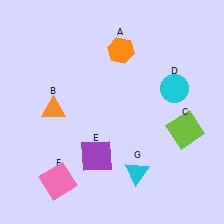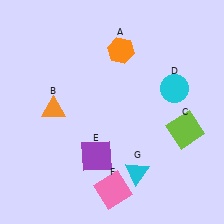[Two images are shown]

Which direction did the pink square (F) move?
The pink square (F) moved right.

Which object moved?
The pink square (F) moved right.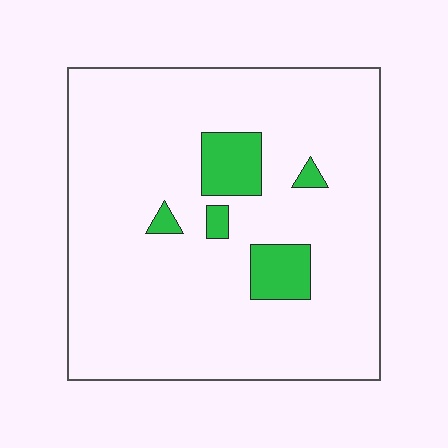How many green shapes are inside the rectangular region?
5.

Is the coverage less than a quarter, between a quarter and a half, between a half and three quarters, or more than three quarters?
Less than a quarter.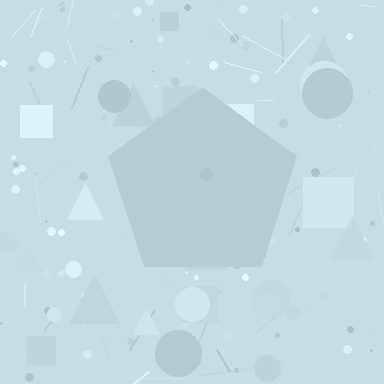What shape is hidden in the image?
A pentagon is hidden in the image.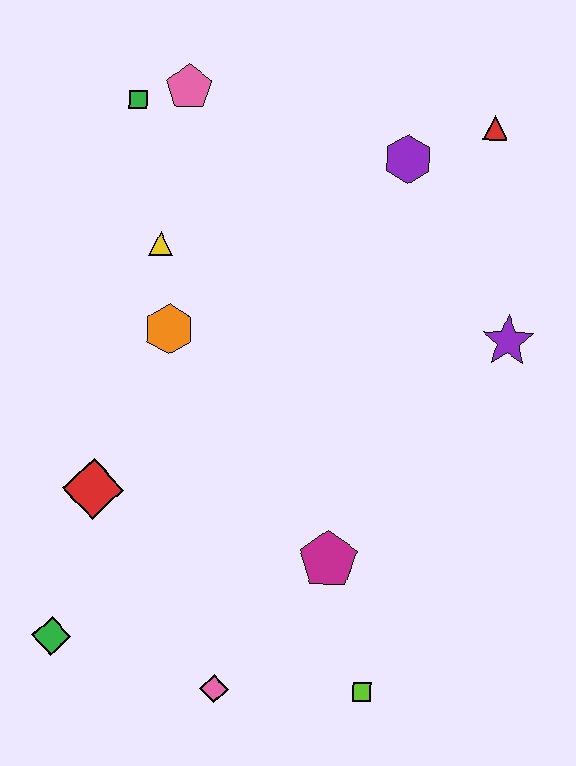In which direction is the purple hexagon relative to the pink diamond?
The purple hexagon is above the pink diamond.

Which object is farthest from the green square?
The lime square is farthest from the green square.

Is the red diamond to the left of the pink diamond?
Yes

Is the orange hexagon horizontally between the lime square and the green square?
Yes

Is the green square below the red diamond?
No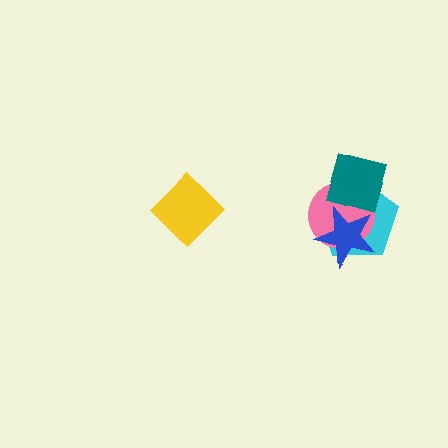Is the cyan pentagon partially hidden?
Yes, it is partially covered by another shape.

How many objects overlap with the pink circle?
3 objects overlap with the pink circle.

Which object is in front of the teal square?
The blue star is in front of the teal square.